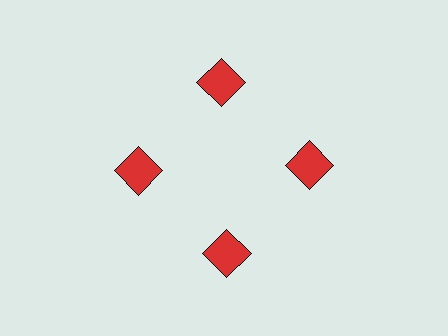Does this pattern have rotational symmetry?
Yes, this pattern has 4-fold rotational symmetry. It looks the same after rotating 90 degrees around the center.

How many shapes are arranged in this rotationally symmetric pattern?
There are 4 shapes, arranged in 4 groups of 1.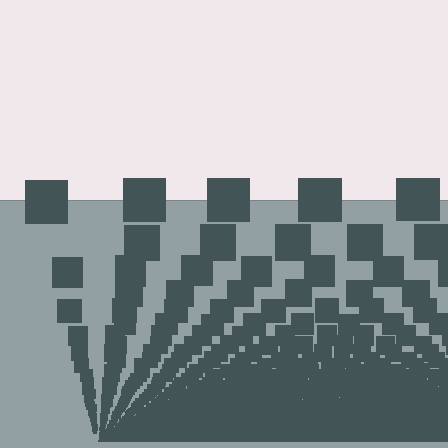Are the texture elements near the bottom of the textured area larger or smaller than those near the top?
Smaller. The gradient is inverted — elements near the bottom are smaller and denser.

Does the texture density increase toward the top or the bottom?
Density increases toward the bottom.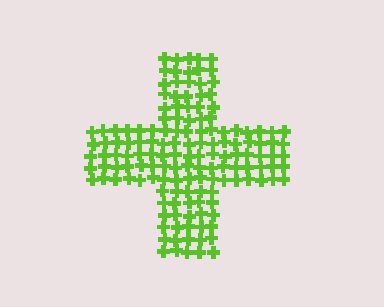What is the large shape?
The large shape is a cross.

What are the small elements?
The small elements are crosses.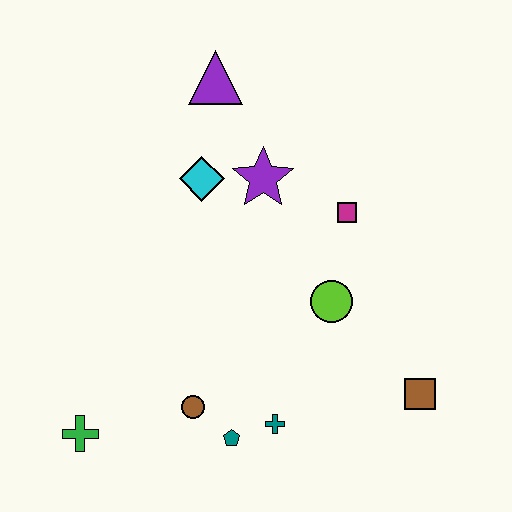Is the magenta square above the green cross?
Yes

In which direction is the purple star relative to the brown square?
The purple star is above the brown square.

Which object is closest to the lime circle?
The magenta square is closest to the lime circle.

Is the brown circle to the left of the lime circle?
Yes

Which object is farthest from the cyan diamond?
The brown square is farthest from the cyan diamond.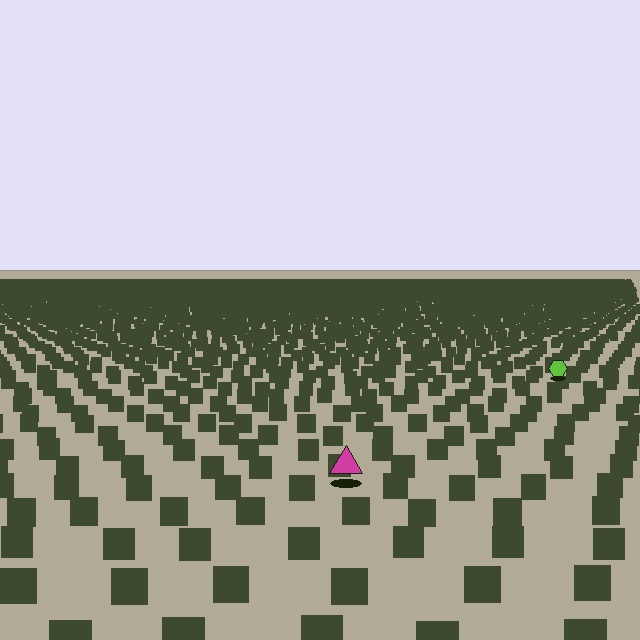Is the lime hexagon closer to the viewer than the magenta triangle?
No. The magenta triangle is closer — you can tell from the texture gradient: the ground texture is coarser near it.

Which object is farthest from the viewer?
The lime hexagon is farthest from the viewer. It appears smaller and the ground texture around it is denser.